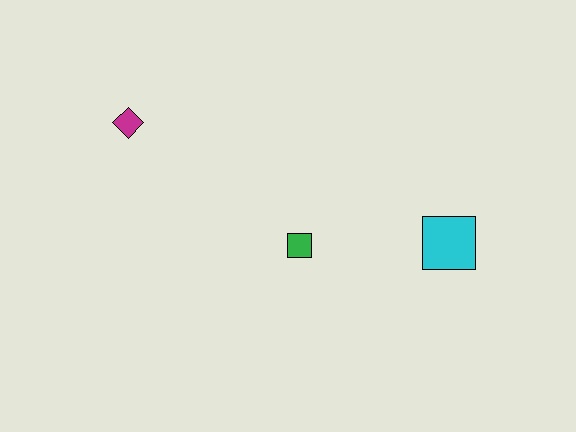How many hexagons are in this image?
There are no hexagons.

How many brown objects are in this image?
There are no brown objects.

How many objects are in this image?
There are 3 objects.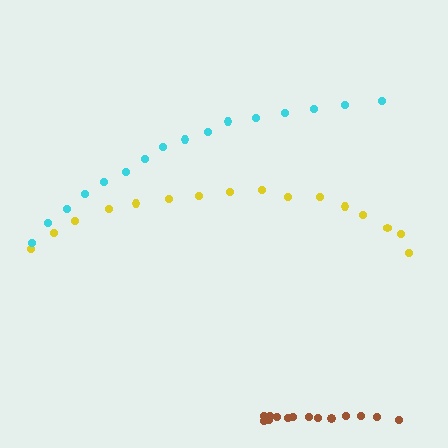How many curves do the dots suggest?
There are 3 distinct paths.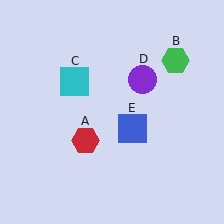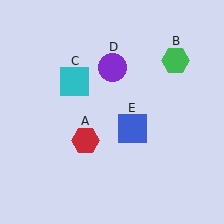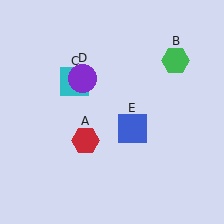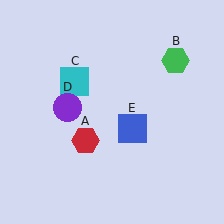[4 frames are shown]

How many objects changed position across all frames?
1 object changed position: purple circle (object D).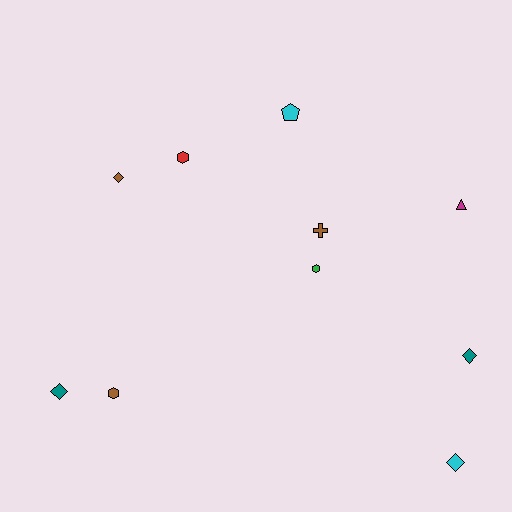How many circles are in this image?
There are no circles.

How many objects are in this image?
There are 10 objects.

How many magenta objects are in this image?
There is 1 magenta object.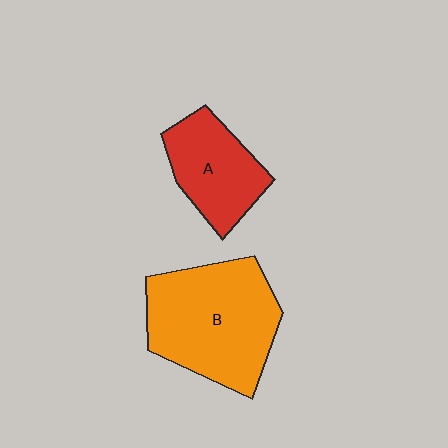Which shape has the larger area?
Shape B (orange).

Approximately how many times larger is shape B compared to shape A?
Approximately 1.7 times.